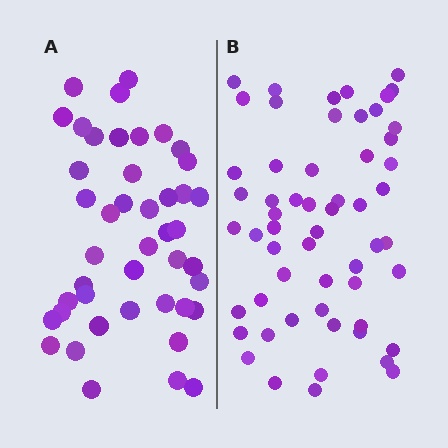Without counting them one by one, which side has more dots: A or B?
Region B (the right region) has more dots.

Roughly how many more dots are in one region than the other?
Region B has approximately 15 more dots than region A.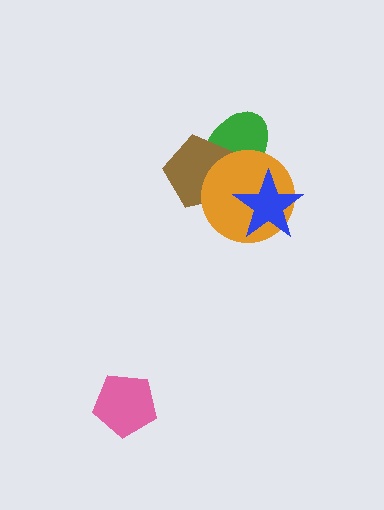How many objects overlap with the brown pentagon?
2 objects overlap with the brown pentagon.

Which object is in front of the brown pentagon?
The orange circle is in front of the brown pentagon.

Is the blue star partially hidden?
No, no other shape covers it.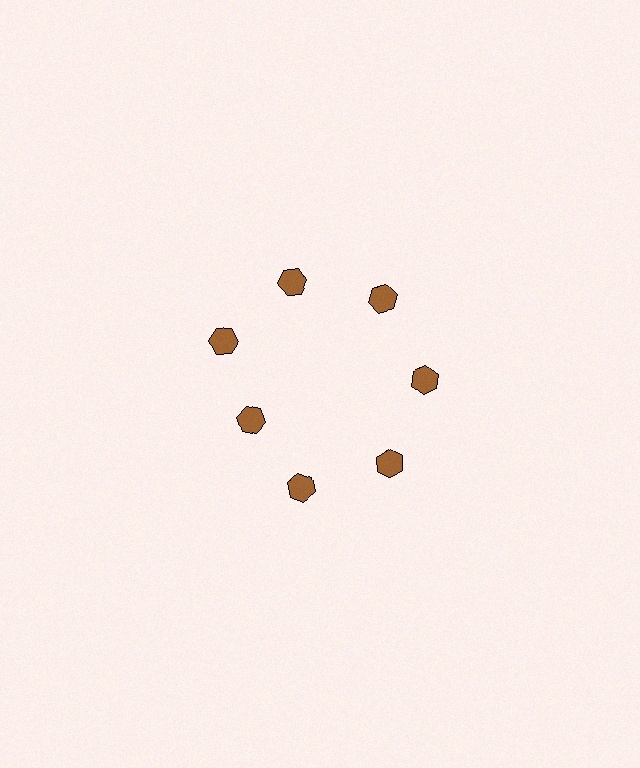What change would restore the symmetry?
The symmetry would be restored by moving it outward, back onto the ring so that all 7 hexagons sit at equal angles and equal distance from the center.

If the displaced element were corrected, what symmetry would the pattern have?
It would have 7-fold rotational symmetry — the pattern would map onto itself every 51 degrees.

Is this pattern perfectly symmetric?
No. The 7 brown hexagons are arranged in a ring, but one element near the 8 o'clock position is pulled inward toward the center, breaking the 7-fold rotational symmetry.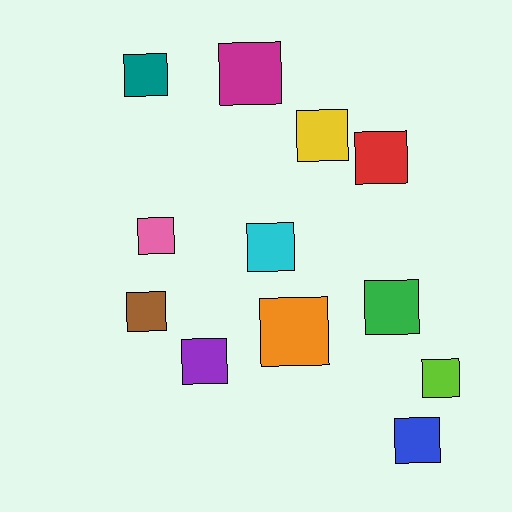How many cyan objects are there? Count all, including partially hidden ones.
There is 1 cyan object.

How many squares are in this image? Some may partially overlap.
There are 12 squares.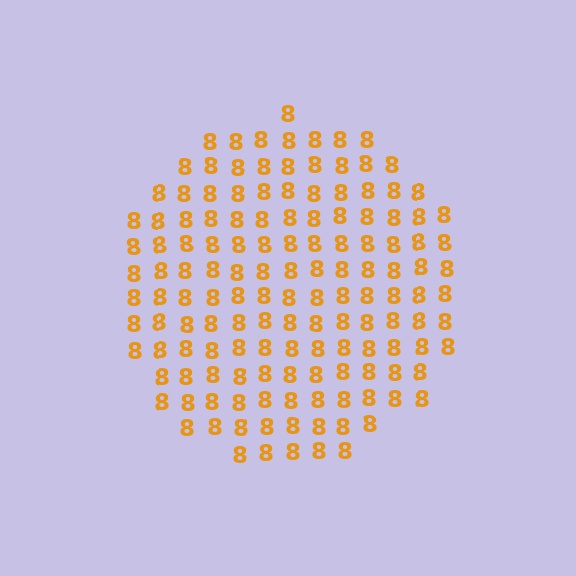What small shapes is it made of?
It is made of small digit 8's.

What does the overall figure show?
The overall figure shows a circle.